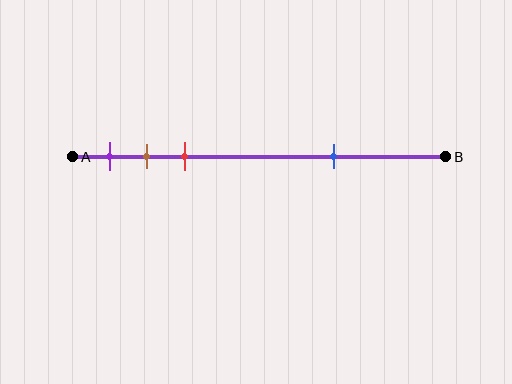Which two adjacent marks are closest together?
The brown and red marks are the closest adjacent pair.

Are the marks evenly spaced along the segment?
No, the marks are not evenly spaced.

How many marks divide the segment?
There are 4 marks dividing the segment.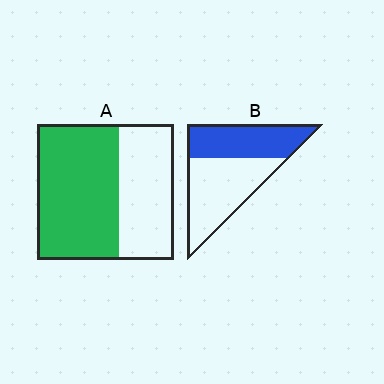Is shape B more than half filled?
No.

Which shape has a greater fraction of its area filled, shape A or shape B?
Shape A.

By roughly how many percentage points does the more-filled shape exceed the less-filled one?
By roughly 15 percentage points (A over B).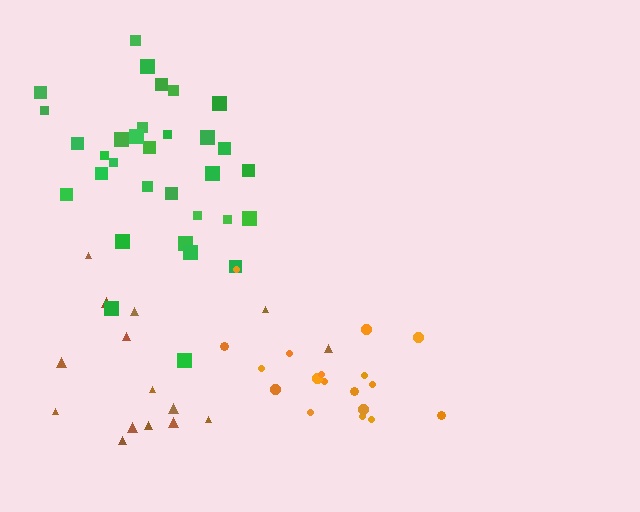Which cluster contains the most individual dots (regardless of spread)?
Green (32).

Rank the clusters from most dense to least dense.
orange, green, brown.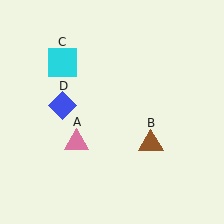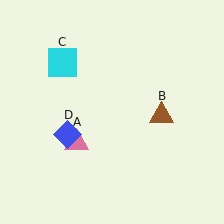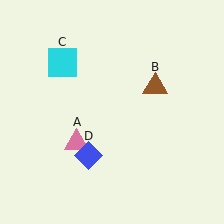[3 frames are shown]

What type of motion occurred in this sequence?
The brown triangle (object B), blue diamond (object D) rotated counterclockwise around the center of the scene.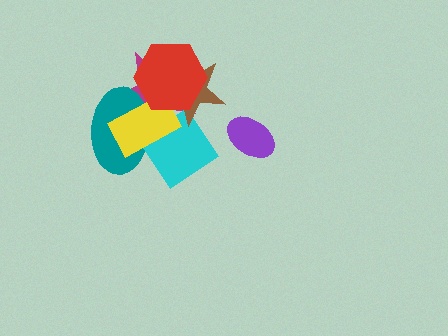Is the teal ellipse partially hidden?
Yes, it is partially covered by another shape.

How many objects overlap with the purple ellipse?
0 objects overlap with the purple ellipse.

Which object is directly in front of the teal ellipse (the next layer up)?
The cyan diamond is directly in front of the teal ellipse.